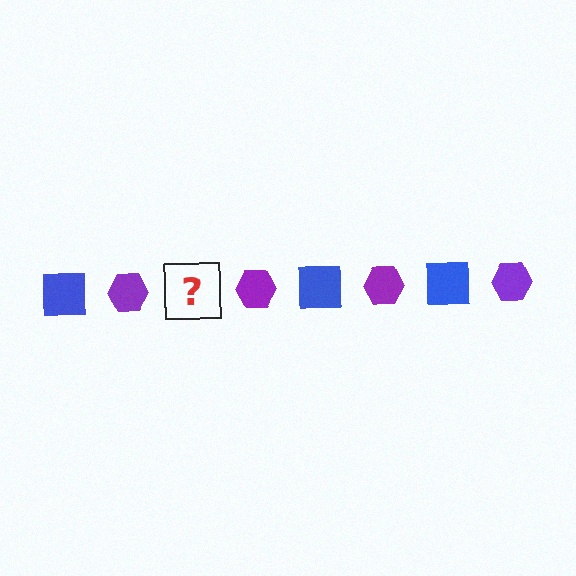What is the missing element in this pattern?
The missing element is a blue square.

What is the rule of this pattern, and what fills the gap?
The rule is that the pattern alternates between blue square and purple hexagon. The gap should be filled with a blue square.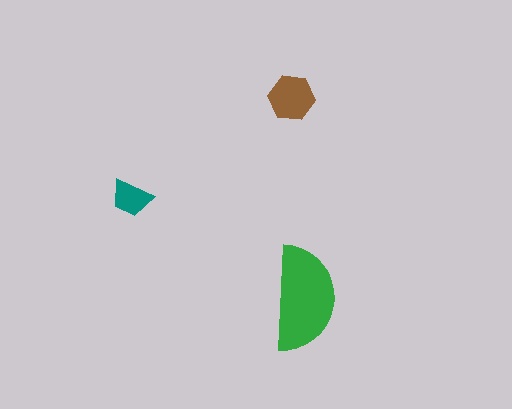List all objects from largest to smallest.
The green semicircle, the brown hexagon, the teal trapezoid.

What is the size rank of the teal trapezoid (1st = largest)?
3rd.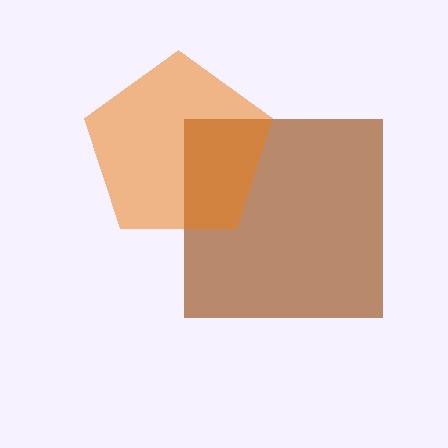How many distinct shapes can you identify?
There are 2 distinct shapes: a brown square, an orange pentagon.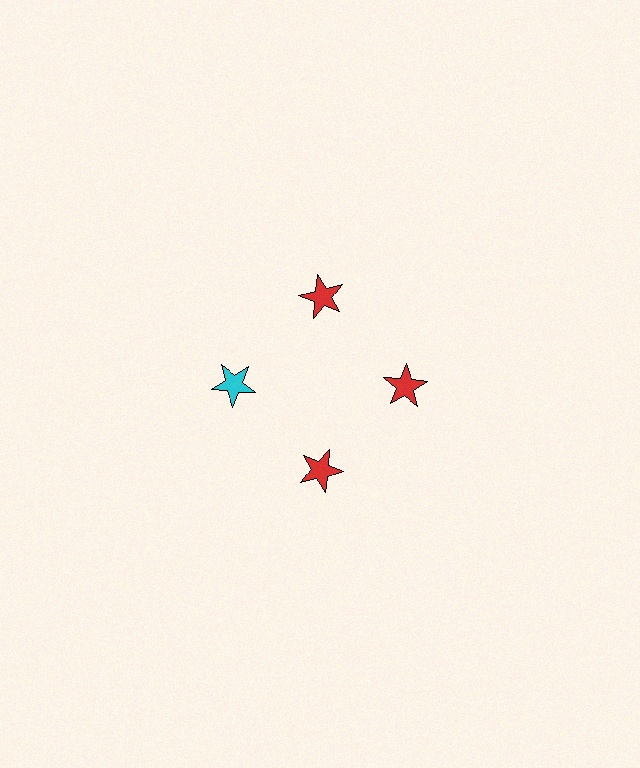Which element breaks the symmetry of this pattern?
The cyan star at roughly the 9 o'clock position breaks the symmetry. All other shapes are red stars.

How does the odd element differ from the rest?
It has a different color: cyan instead of red.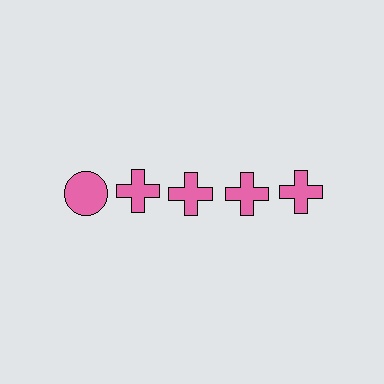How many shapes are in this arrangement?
There are 5 shapes arranged in a grid pattern.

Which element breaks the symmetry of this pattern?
The pink circle in the top row, leftmost column breaks the symmetry. All other shapes are pink crosses.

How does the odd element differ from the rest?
It has a different shape: circle instead of cross.